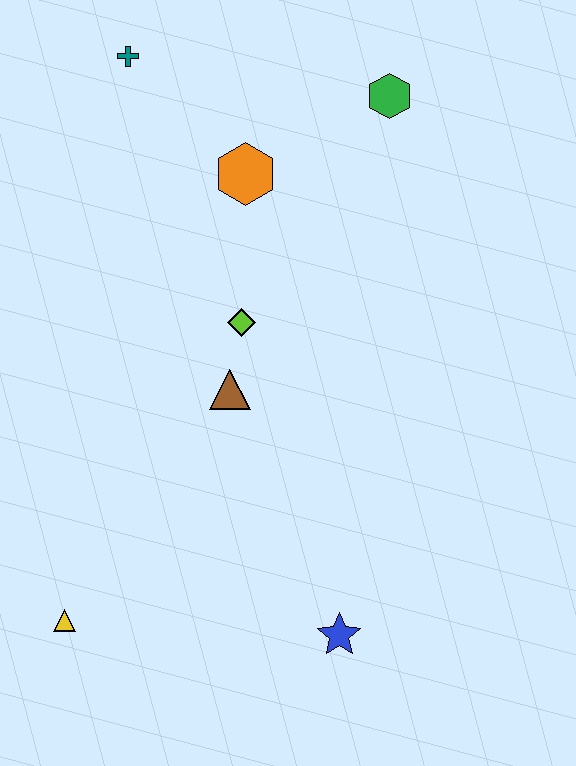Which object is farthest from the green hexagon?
The yellow triangle is farthest from the green hexagon.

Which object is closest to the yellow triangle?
The blue star is closest to the yellow triangle.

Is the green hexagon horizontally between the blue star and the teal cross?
No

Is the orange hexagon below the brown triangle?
No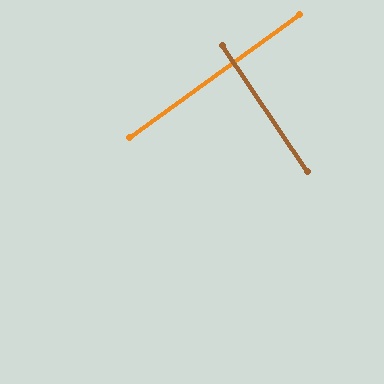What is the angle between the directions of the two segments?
Approximately 88 degrees.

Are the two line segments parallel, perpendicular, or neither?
Perpendicular — they meet at approximately 88°.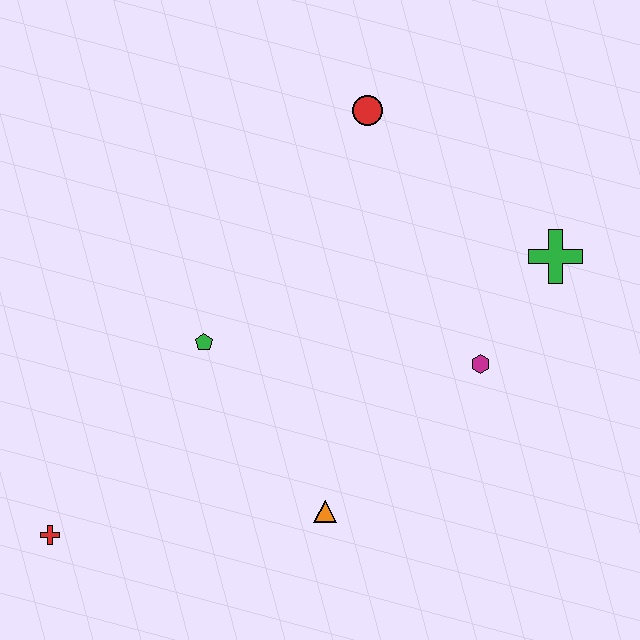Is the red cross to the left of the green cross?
Yes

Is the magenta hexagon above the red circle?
No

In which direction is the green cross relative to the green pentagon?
The green cross is to the right of the green pentagon.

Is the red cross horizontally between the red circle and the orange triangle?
No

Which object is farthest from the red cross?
The green cross is farthest from the red cross.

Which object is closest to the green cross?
The magenta hexagon is closest to the green cross.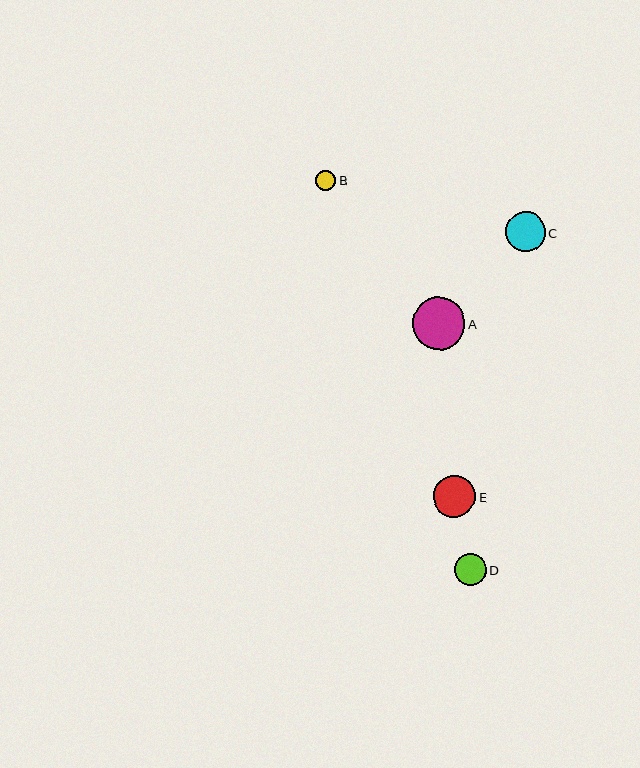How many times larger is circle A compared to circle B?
Circle A is approximately 2.6 times the size of circle B.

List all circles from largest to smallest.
From largest to smallest: A, E, C, D, B.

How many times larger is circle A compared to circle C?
Circle A is approximately 1.3 times the size of circle C.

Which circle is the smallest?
Circle B is the smallest with a size of approximately 20 pixels.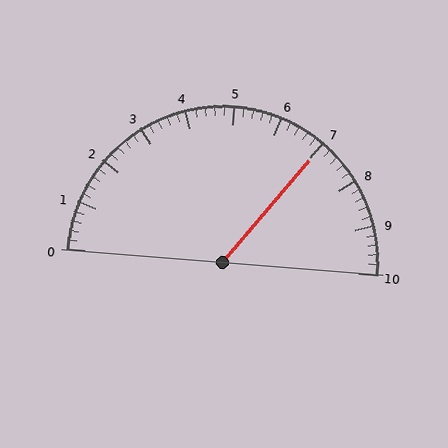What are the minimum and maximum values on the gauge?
The gauge ranges from 0 to 10.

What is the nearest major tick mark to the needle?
The nearest major tick mark is 7.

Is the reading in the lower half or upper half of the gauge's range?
The reading is in the upper half of the range (0 to 10).